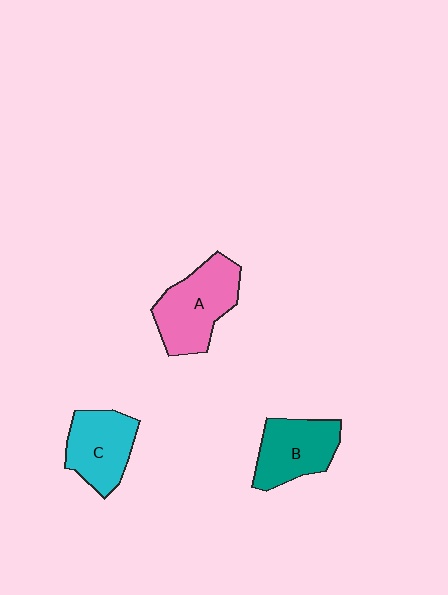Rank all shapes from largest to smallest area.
From largest to smallest: A (pink), B (teal), C (cyan).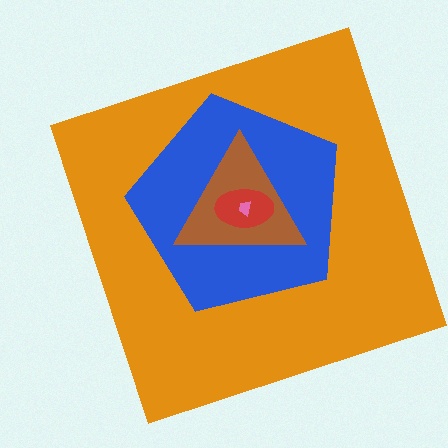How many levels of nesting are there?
5.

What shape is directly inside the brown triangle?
The red ellipse.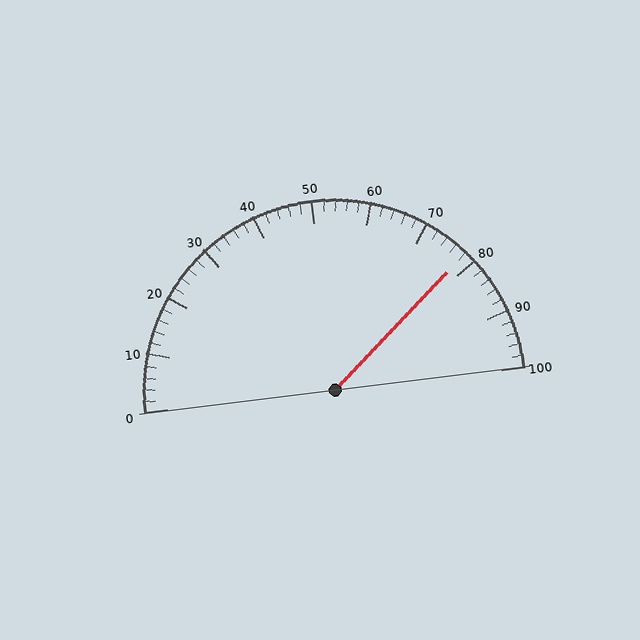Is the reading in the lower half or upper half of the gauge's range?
The reading is in the upper half of the range (0 to 100).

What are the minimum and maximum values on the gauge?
The gauge ranges from 0 to 100.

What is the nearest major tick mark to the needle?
The nearest major tick mark is 80.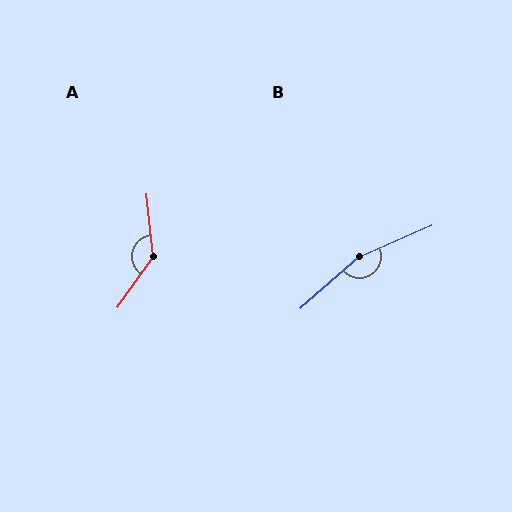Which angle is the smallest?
A, at approximately 140 degrees.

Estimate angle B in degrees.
Approximately 162 degrees.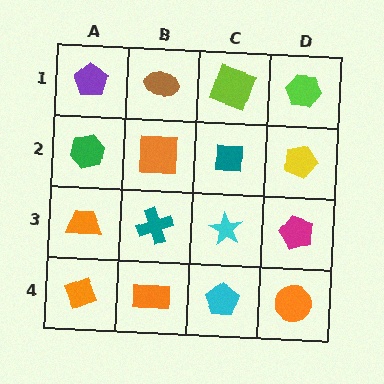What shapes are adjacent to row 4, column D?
A magenta pentagon (row 3, column D), a cyan pentagon (row 4, column C).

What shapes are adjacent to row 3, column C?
A teal square (row 2, column C), a cyan pentagon (row 4, column C), a teal cross (row 3, column B), a magenta pentagon (row 3, column D).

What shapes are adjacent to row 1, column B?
An orange square (row 2, column B), a purple pentagon (row 1, column A), a lime square (row 1, column C).